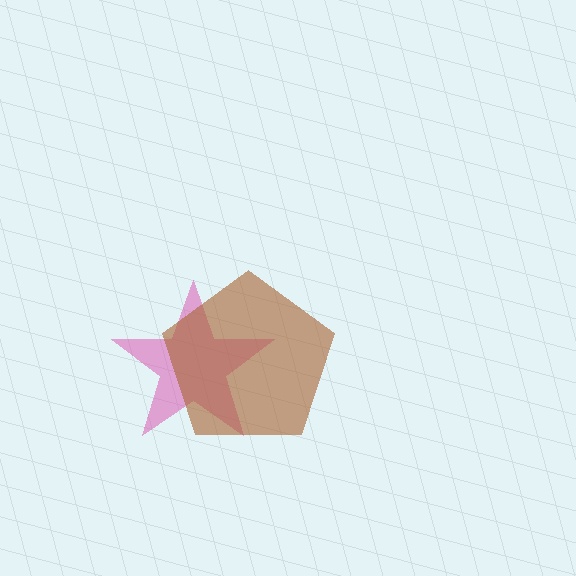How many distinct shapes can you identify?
There are 2 distinct shapes: a pink star, a brown pentagon.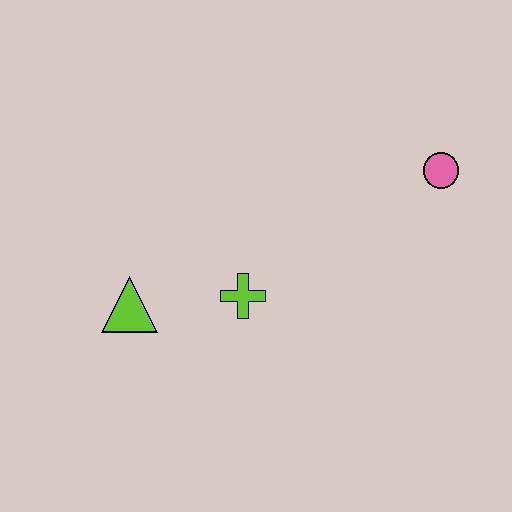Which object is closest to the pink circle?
The lime cross is closest to the pink circle.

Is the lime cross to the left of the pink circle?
Yes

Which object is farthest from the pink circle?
The lime triangle is farthest from the pink circle.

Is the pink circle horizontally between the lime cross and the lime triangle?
No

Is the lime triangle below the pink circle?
Yes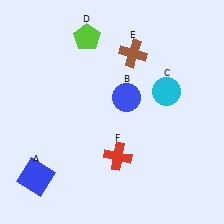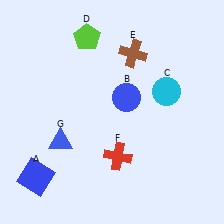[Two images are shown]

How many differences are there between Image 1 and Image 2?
There is 1 difference between the two images.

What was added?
A blue triangle (G) was added in Image 2.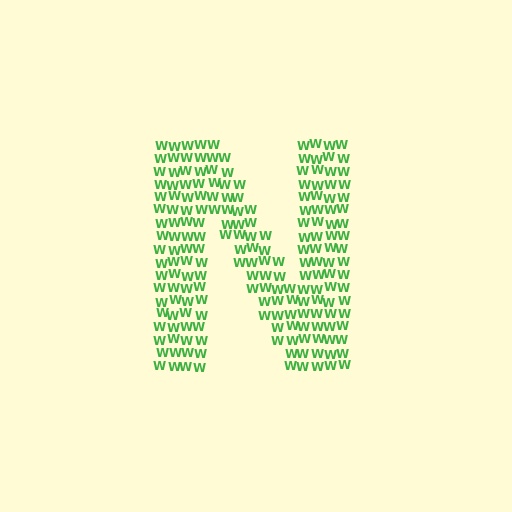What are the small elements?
The small elements are letter W's.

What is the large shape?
The large shape is the letter N.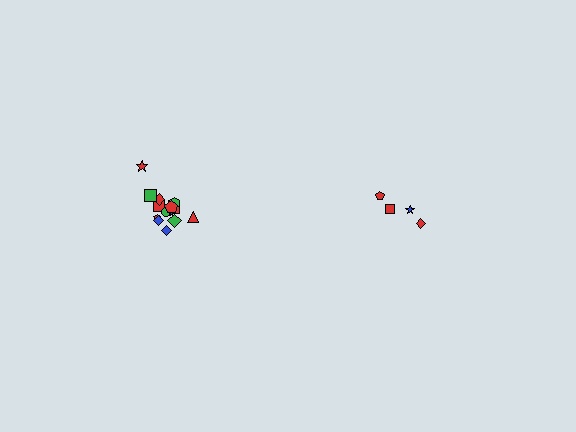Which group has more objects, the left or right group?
The left group.